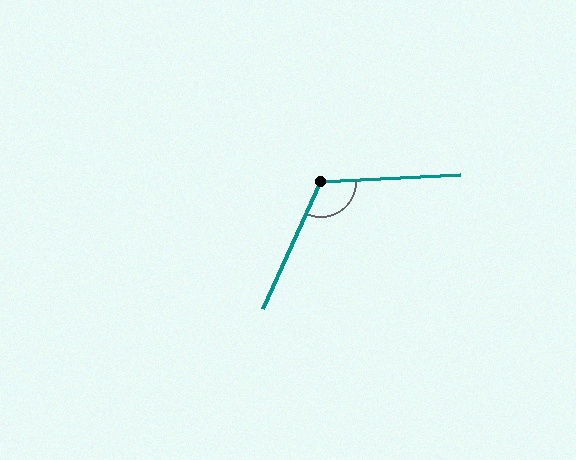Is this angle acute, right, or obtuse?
It is obtuse.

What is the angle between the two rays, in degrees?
Approximately 117 degrees.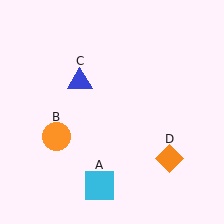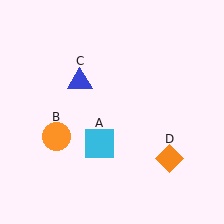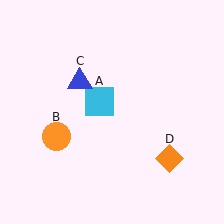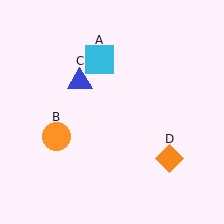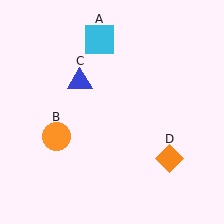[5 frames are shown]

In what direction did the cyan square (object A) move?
The cyan square (object A) moved up.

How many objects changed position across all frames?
1 object changed position: cyan square (object A).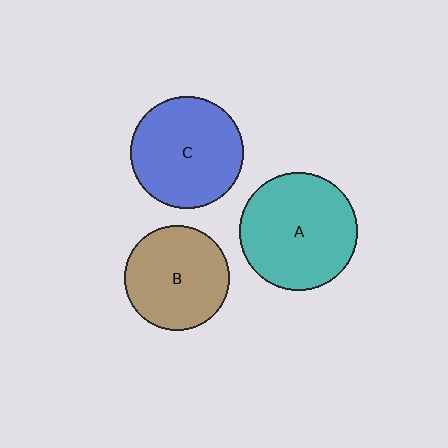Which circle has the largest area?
Circle A (teal).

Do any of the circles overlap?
No, none of the circles overlap.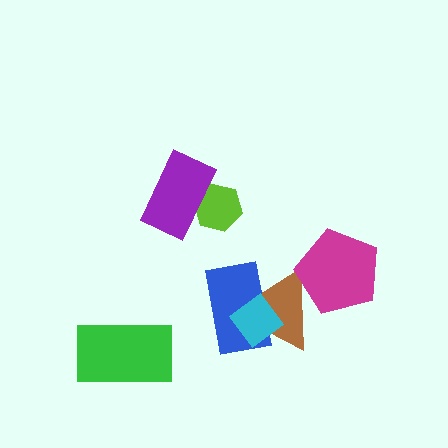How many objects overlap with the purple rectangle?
1 object overlaps with the purple rectangle.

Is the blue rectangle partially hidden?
Yes, it is partially covered by another shape.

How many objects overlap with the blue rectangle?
2 objects overlap with the blue rectangle.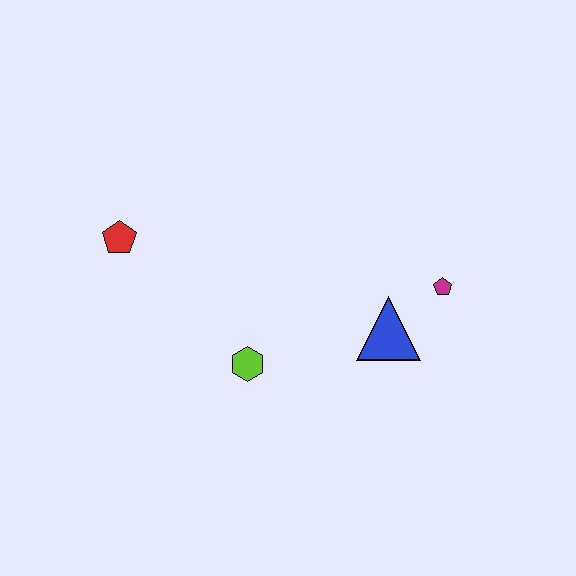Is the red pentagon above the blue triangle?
Yes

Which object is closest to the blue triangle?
The magenta pentagon is closest to the blue triangle.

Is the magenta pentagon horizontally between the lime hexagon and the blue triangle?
No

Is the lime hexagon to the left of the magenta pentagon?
Yes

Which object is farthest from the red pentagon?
The magenta pentagon is farthest from the red pentagon.